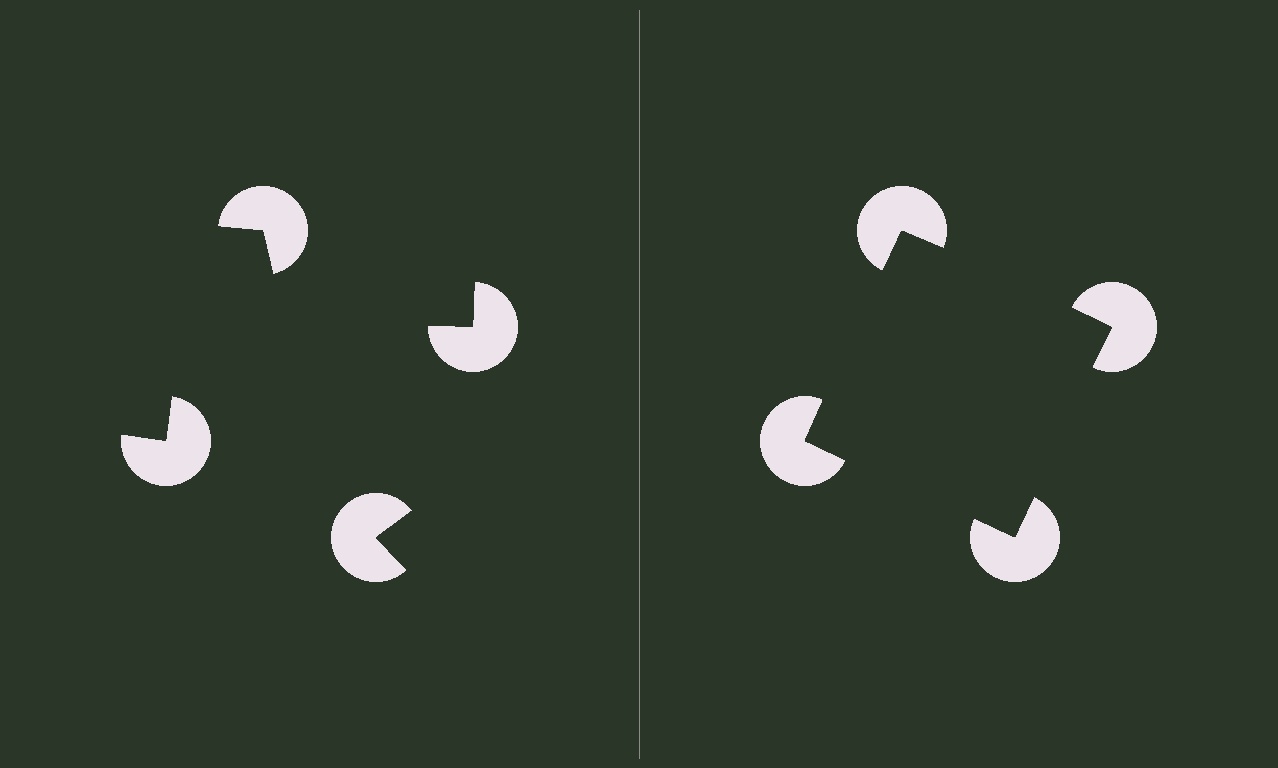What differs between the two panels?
The pac-man discs are positioned identically on both sides; only the wedge orientations differ. On the right they align to a square; on the left they are misaligned.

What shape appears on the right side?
An illusory square.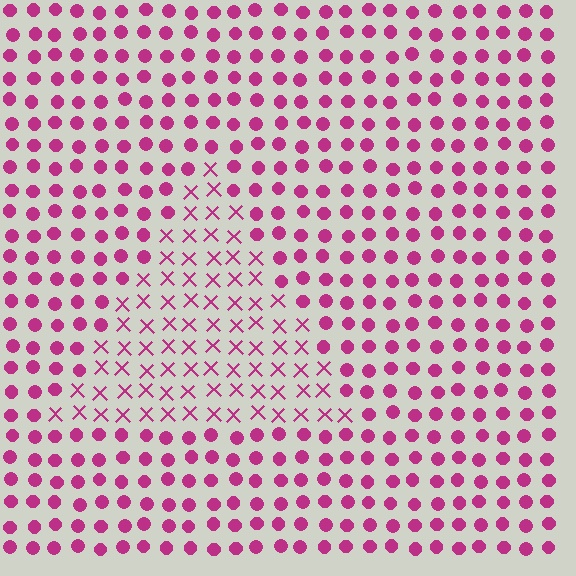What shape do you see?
I see a triangle.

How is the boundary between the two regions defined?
The boundary is defined by a change in element shape: X marks inside vs. circles outside. All elements share the same color and spacing.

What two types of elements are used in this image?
The image uses X marks inside the triangle region and circles outside it.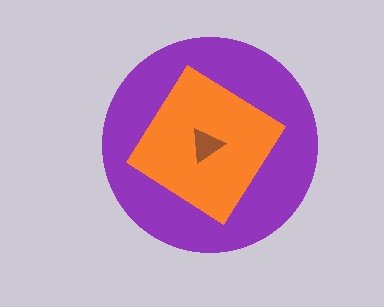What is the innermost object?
The brown triangle.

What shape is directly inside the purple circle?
The orange diamond.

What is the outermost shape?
The purple circle.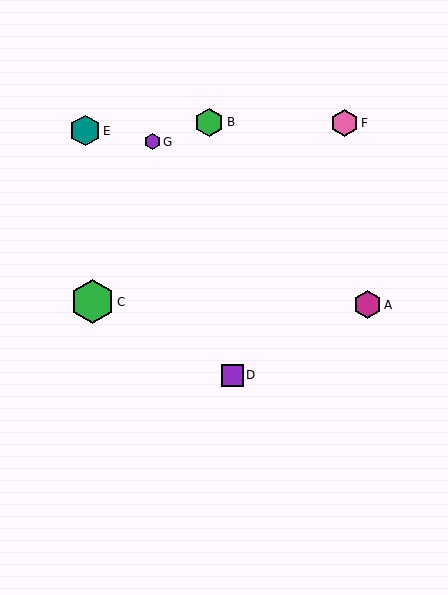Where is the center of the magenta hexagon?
The center of the magenta hexagon is at (367, 305).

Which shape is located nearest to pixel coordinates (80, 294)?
The green hexagon (labeled C) at (92, 302) is nearest to that location.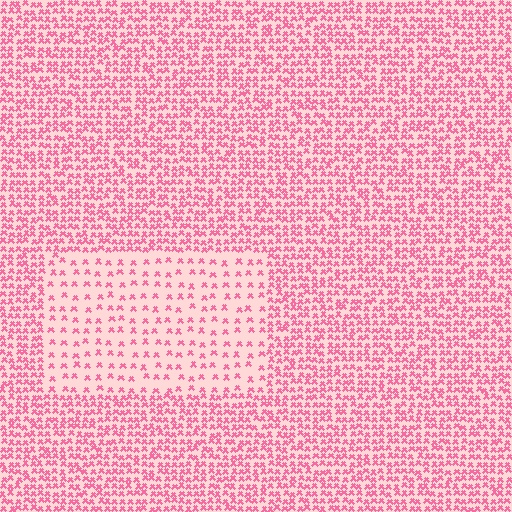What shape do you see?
I see a rectangle.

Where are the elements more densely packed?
The elements are more densely packed outside the rectangle boundary.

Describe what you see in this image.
The image contains small pink elements arranged at two different densities. A rectangle-shaped region is visible where the elements are less densely packed than the surrounding area.